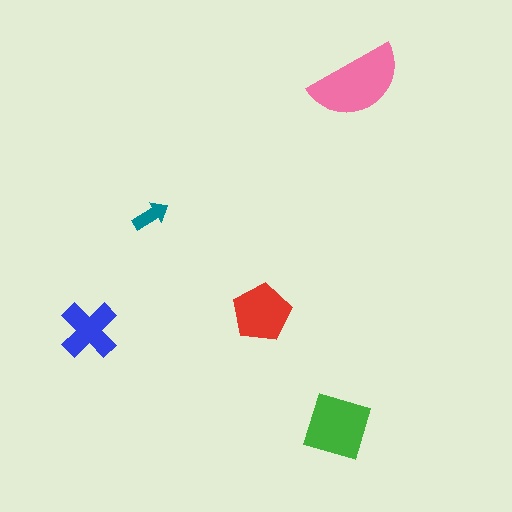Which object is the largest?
The pink semicircle.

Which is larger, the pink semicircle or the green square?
The pink semicircle.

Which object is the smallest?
The teal arrow.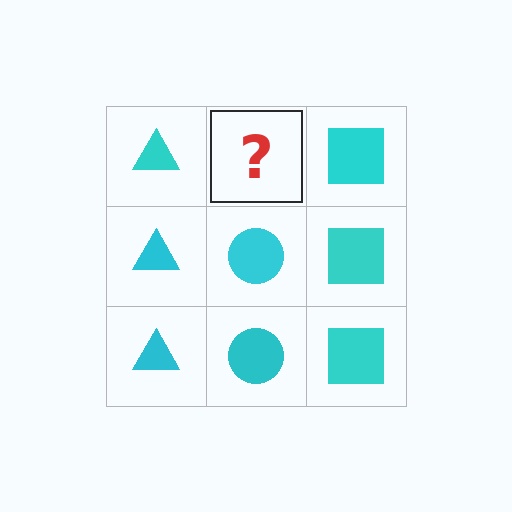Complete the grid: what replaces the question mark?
The question mark should be replaced with a cyan circle.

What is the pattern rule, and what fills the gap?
The rule is that each column has a consistent shape. The gap should be filled with a cyan circle.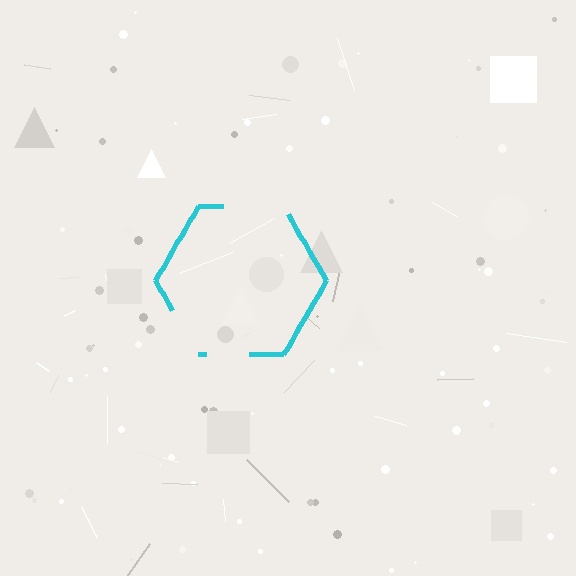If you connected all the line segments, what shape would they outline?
They would outline a hexagon.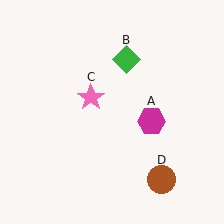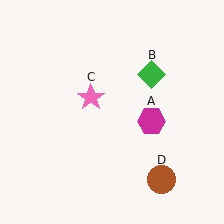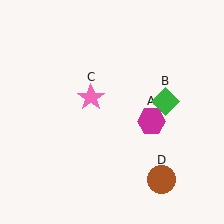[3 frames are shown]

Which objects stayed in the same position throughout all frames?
Magenta hexagon (object A) and pink star (object C) and brown circle (object D) remained stationary.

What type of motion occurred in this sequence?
The green diamond (object B) rotated clockwise around the center of the scene.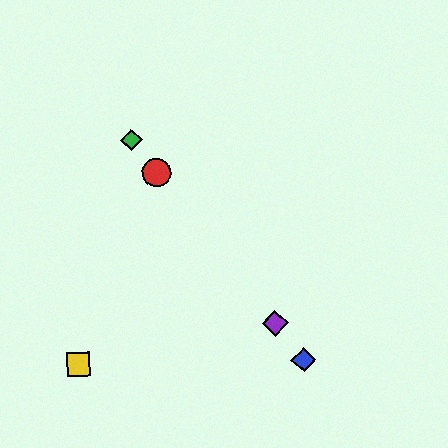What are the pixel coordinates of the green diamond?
The green diamond is at (131, 140).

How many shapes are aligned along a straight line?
4 shapes (the red circle, the blue diamond, the green diamond, the purple diamond) are aligned along a straight line.